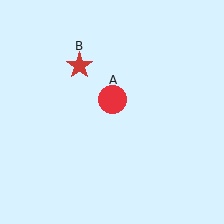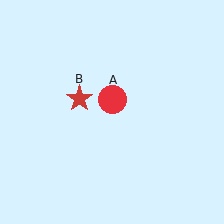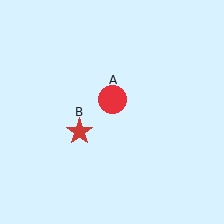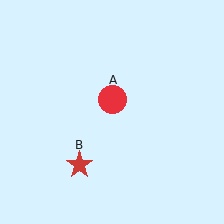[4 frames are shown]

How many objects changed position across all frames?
1 object changed position: red star (object B).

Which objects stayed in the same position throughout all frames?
Red circle (object A) remained stationary.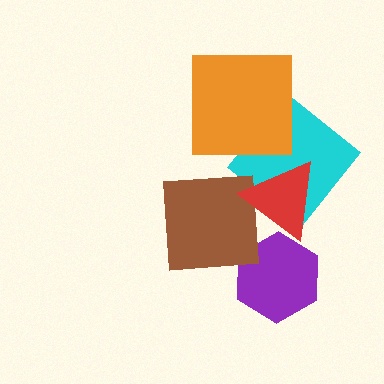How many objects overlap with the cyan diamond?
2 objects overlap with the cyan diamond.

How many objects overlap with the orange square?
1 object overlaps with the orange square.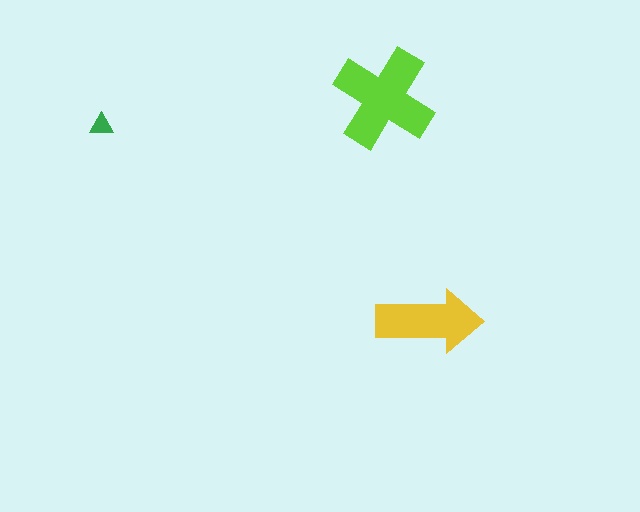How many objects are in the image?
There are 3 objects in the image.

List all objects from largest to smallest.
The lime cross, the yellow arrow, the green triangle.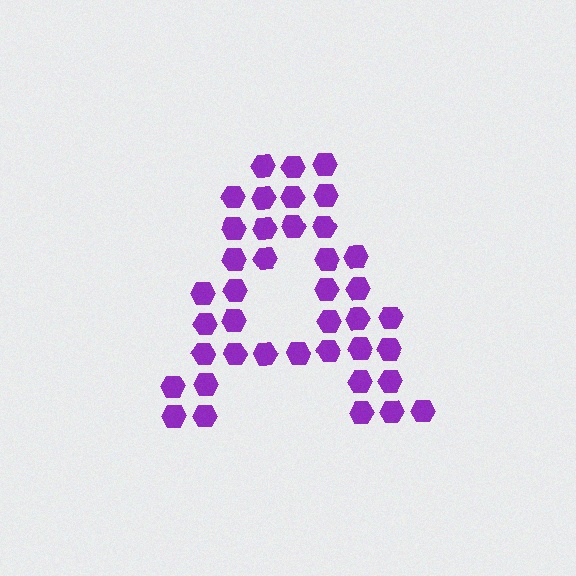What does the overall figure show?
The overall figure shows the letter A.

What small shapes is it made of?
It is made of small hexagons.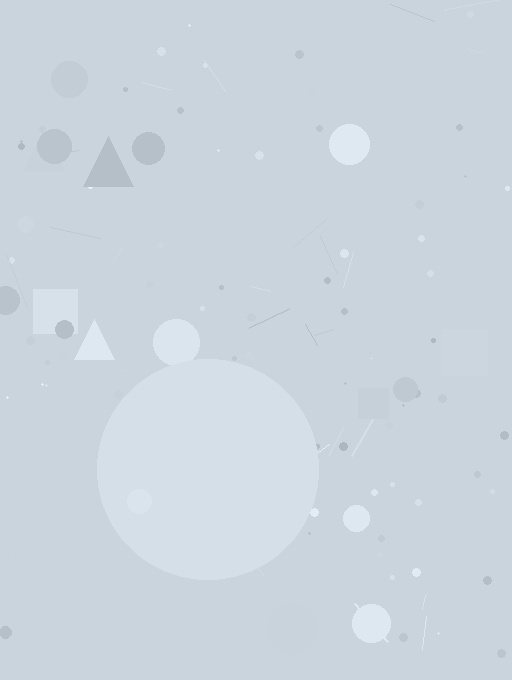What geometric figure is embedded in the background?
A circle is embedded in the background.